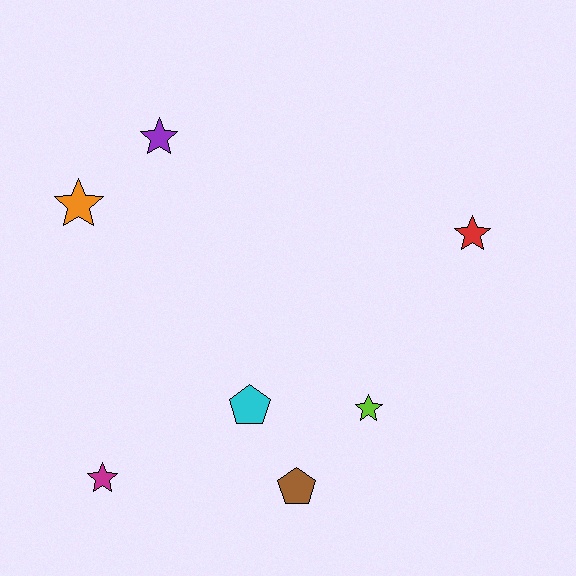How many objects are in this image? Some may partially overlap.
There are 7 objects.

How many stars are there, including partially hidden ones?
There are 5 stars.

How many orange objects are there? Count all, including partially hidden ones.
There is 1 orange object.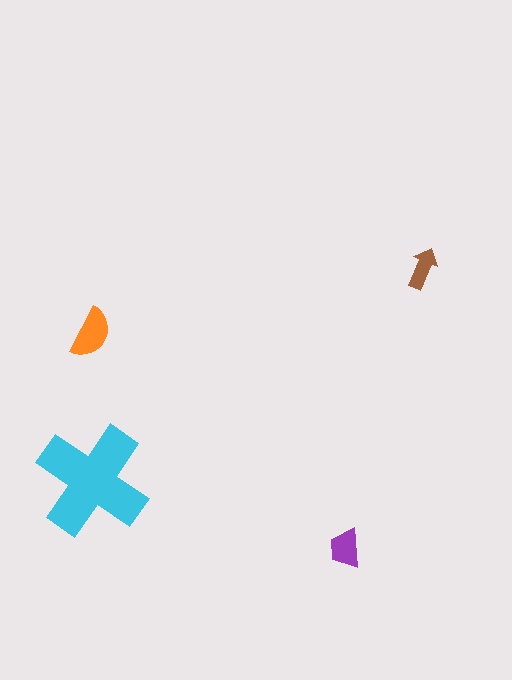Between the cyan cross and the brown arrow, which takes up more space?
The cyan cross.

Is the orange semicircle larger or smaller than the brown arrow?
Larger.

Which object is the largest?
The cyan cross.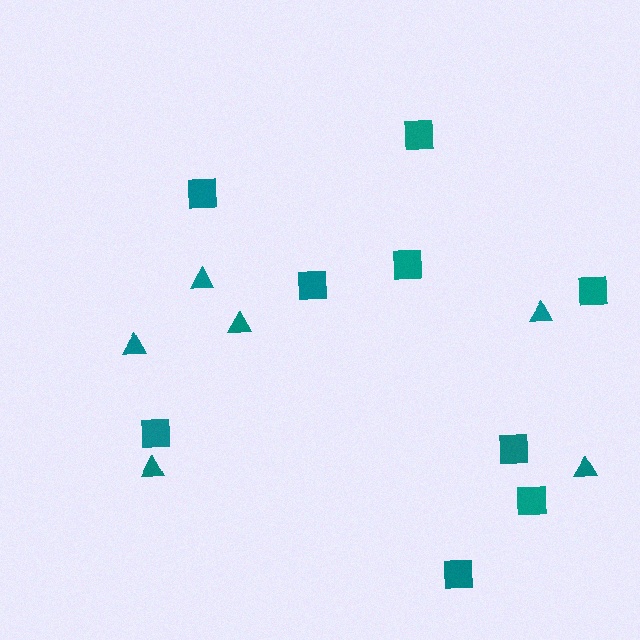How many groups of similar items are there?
There are 2 groups: one group of squares (9) and one group of triangles (6).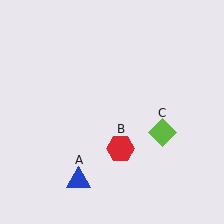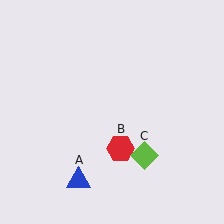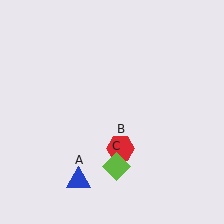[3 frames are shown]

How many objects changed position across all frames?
1 object changed position: lime diamond (object C).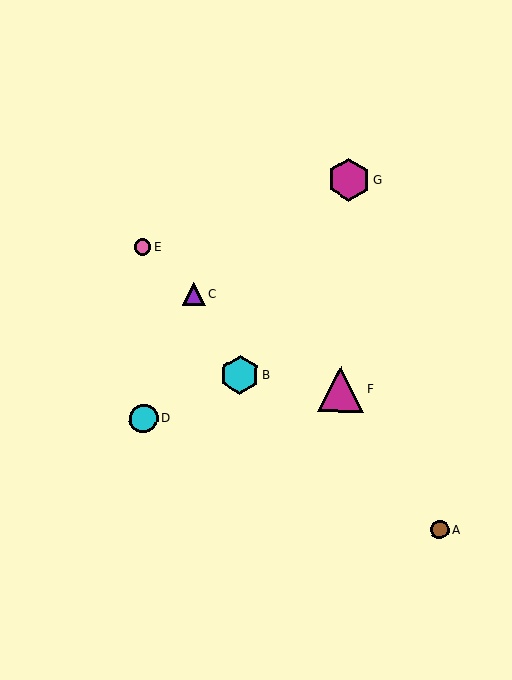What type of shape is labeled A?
Shape A is a brown circle.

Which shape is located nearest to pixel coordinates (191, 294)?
The purple triangle (labeled C) at (194, 294) is nearest to that location.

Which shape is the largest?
The magenta triangle (labeled F) is the largest.